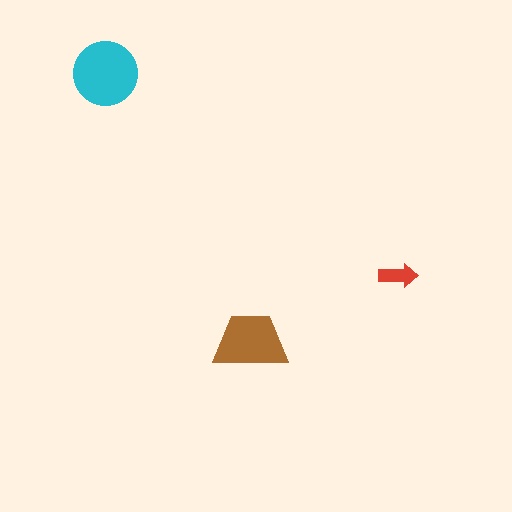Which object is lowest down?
The brown trapezoid is bottommost.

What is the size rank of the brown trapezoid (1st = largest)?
2nd.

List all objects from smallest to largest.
The red arrow, the brown trapezoid, the cyan circle.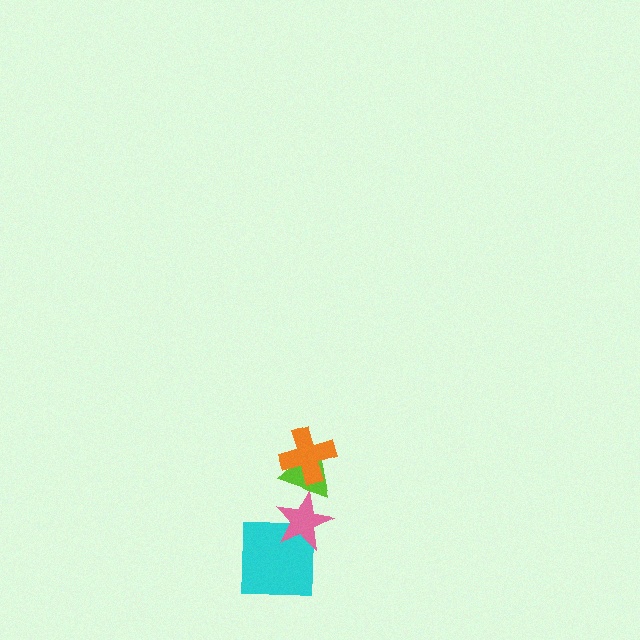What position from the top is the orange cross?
The orange cross is 1st from the top.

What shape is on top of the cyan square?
The pink star is on top of the cyan square.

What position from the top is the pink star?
The pink star is 3rd from the top.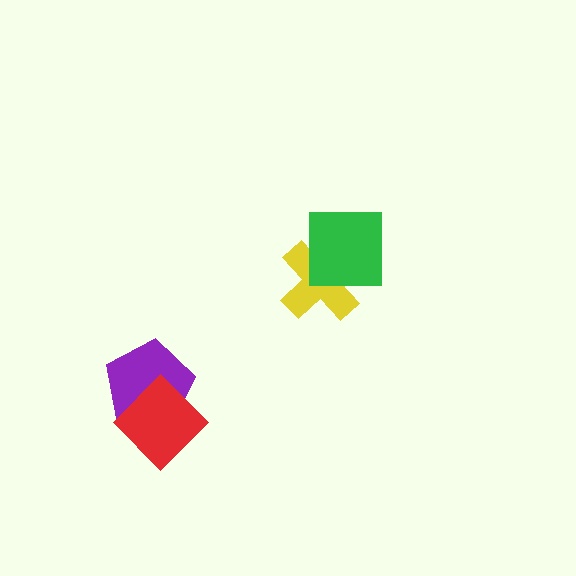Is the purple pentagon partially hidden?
Yes, it is partially covered by another shape.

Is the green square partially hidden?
No, no other shape covers it.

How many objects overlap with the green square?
1 object overlaps with the green square.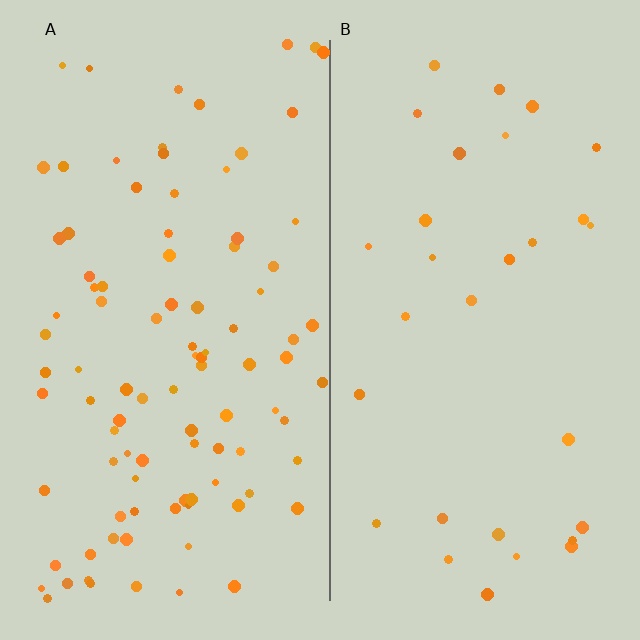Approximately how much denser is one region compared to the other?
Approximately 3.1× — region A over region B.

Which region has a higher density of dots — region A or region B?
A (the left).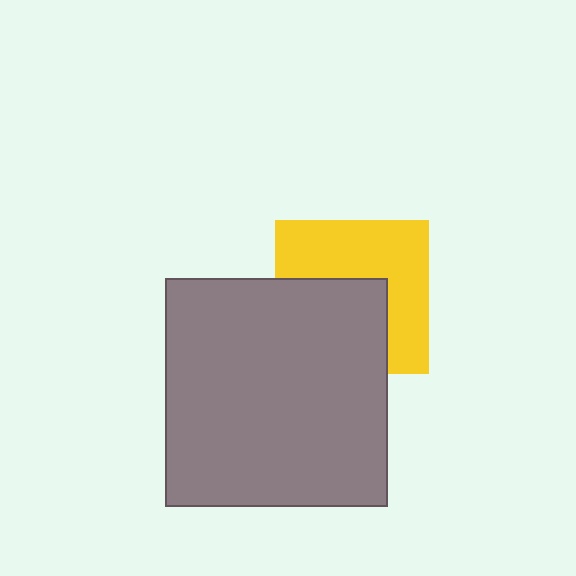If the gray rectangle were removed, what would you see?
You would see the complete yellow square.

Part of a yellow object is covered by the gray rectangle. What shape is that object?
It is a square.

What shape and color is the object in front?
The object in front is a gray rectangle.